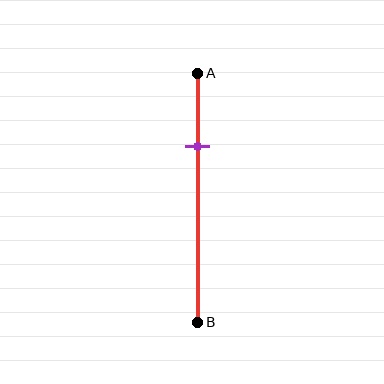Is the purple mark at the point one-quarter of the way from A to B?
No, the mark is at about 30% from A, not at the 25% one-quarter point.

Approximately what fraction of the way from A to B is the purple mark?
The purple mark is approximately 30% of the way from A to B.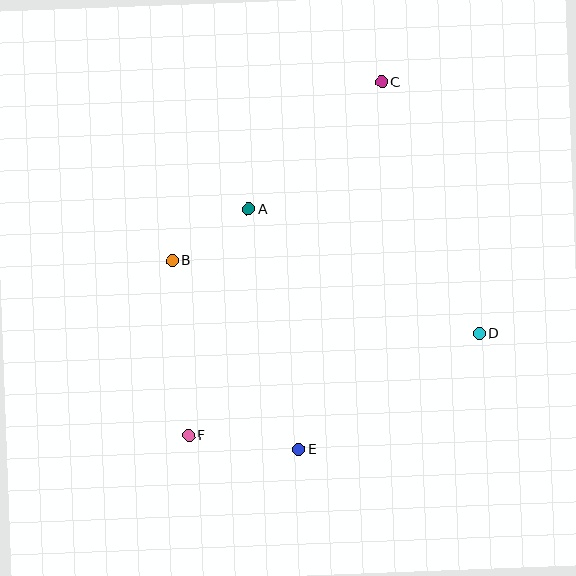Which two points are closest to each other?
Points A and B are closest to each other.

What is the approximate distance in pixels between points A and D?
The distance between A and D is approximately 262 pixels.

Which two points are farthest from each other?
Points C and F are farthest from each other.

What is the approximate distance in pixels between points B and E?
The distance between B and E is approximately 227 pixels.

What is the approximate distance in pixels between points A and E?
The distance between A and E is approximately 245 pixels.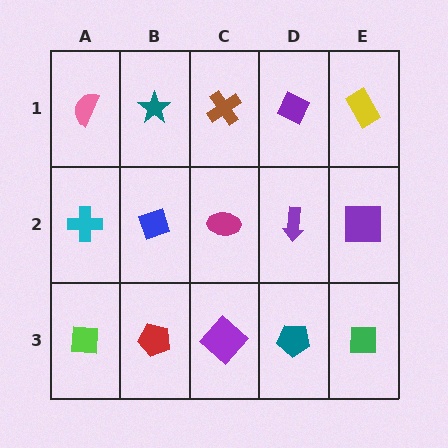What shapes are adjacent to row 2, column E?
A yellow rectangle (row 1, column E), a green square (row 3, column E), a purple arrow (row 2, column D).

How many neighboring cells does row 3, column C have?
3.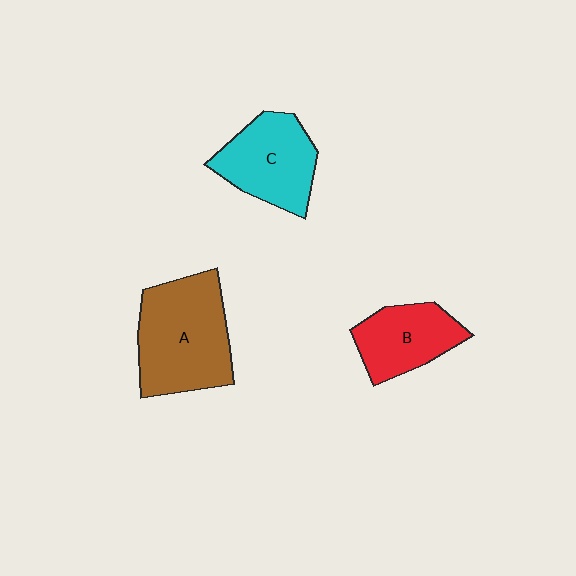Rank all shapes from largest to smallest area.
From largest to smallest: A (brown), C (cyan), B (red).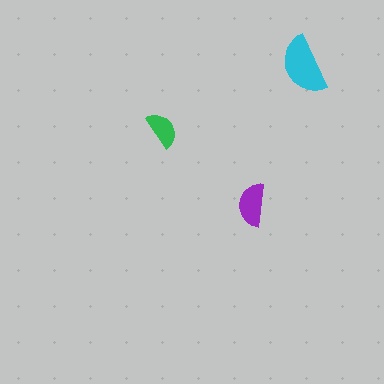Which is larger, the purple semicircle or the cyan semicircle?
The cyan one.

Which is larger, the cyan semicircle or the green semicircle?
The cyan one.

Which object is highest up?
The cyan semicircle is topmost.